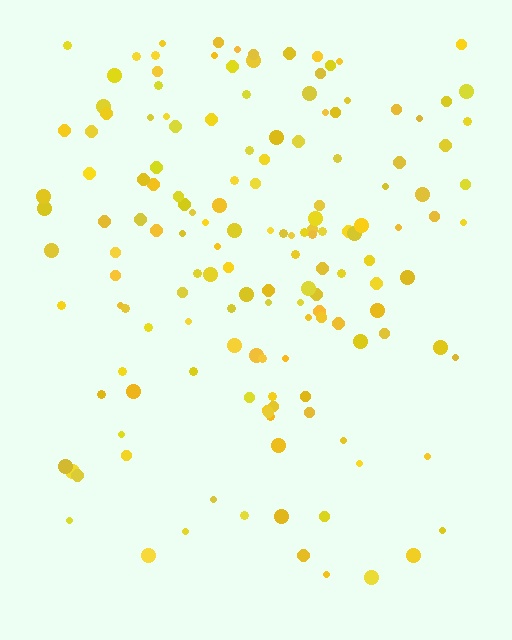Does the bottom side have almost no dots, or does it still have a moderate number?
Still a moderate number, just noticeably fewer than the top.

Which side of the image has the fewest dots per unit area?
The bottom.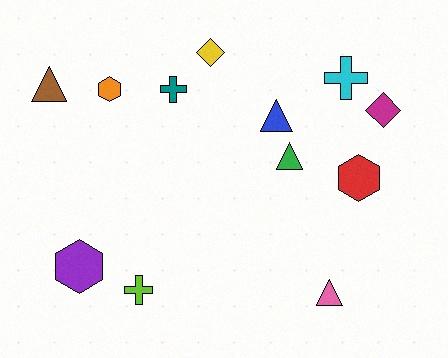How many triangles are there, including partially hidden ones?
There are 4 triangles.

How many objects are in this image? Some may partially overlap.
There are 12 objects.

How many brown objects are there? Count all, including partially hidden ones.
There is 1 brown object.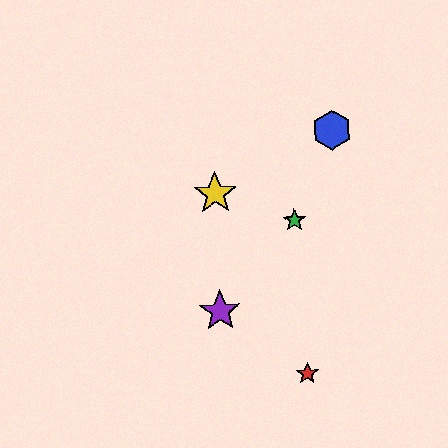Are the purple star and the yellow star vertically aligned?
Yes, both are at x≈220.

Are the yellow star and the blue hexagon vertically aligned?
No, the yellow star is at x≈215 and the blue hexagon is at x≈332.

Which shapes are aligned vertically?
The yellow star, the purple star are aligned vertically.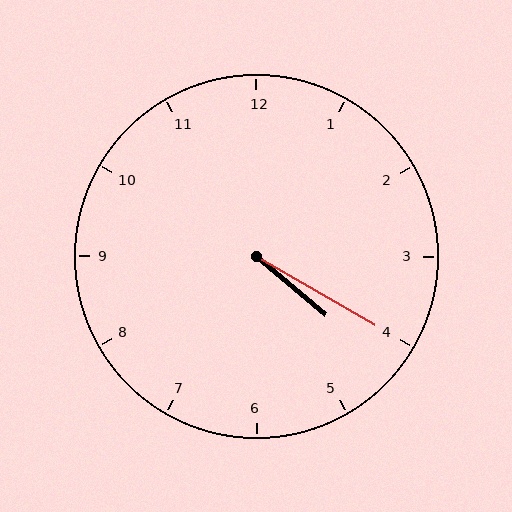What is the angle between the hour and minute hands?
Approximately 10 degrees.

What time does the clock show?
4:20.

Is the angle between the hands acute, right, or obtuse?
It is acute.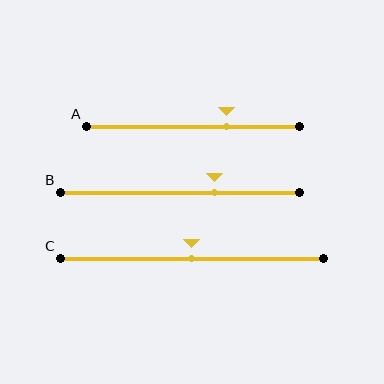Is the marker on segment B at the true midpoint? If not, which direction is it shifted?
No, the marker on segment B is shifted to the right by about 14% of the segment length.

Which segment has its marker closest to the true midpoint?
Segment C has its marker closest to the true midpoint.